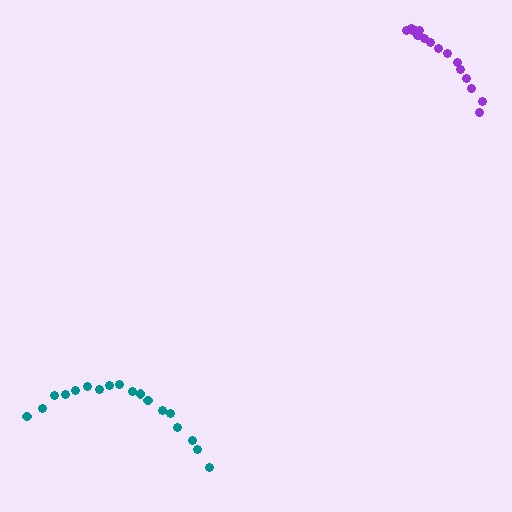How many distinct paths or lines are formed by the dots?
There are 2 distinct paths.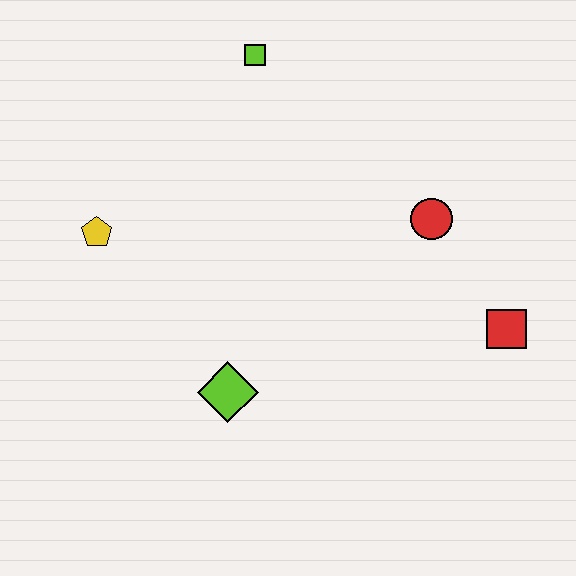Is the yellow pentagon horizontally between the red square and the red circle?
No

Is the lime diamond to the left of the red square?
Yes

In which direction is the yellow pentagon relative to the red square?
The yellow pentagon is to the left of the red square.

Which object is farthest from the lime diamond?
The lime square is farthest from the lime diamond.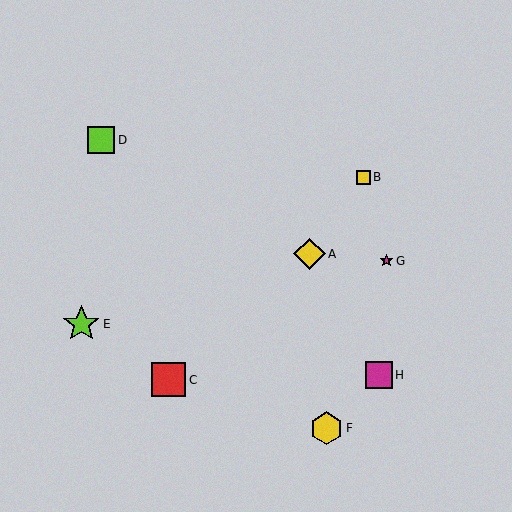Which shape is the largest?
The lime star (labeled E) is the largest.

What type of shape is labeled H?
Shape H is a magenta square.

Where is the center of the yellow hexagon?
The center of the yellow hexagon is at (326, 428).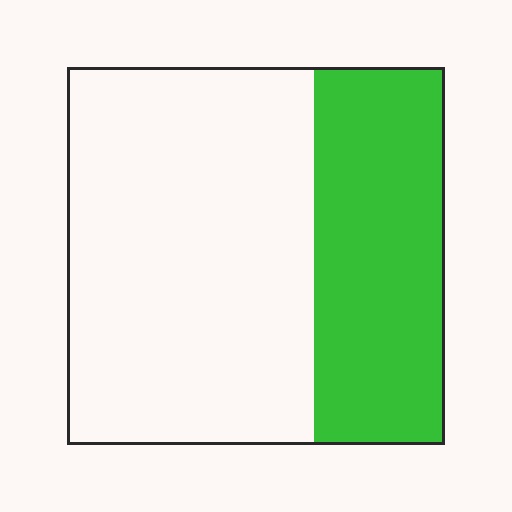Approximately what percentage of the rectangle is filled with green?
Approximately 35%.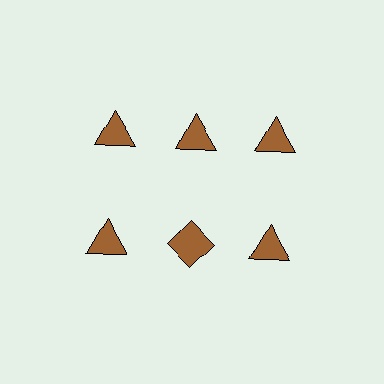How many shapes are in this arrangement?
There are 6 shapes arranged in a grid pattern.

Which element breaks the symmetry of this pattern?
The brown diamond in the second row, second from left column breaks the symmetry. All other shapes are brown triangles.